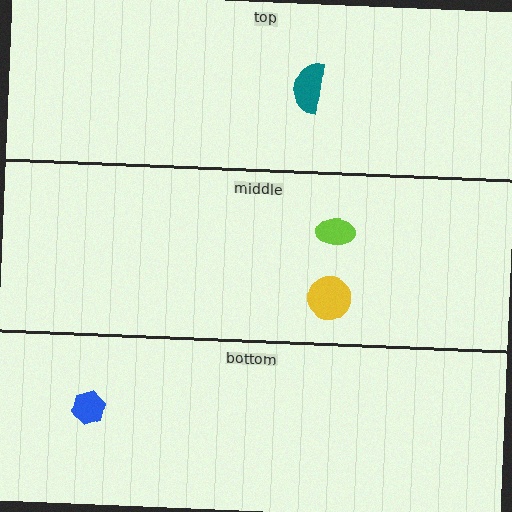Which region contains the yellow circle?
The middle region.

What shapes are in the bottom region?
The blue hexagon.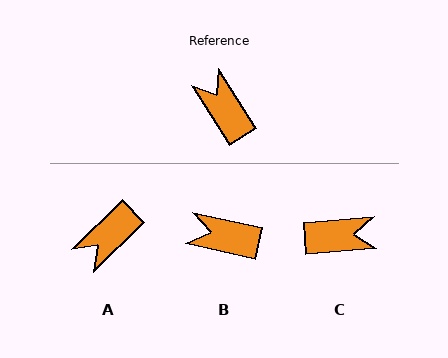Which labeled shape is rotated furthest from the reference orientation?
C, about 118 degrees away.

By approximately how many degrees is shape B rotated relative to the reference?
Approximately 45 degrees counter-clockwise.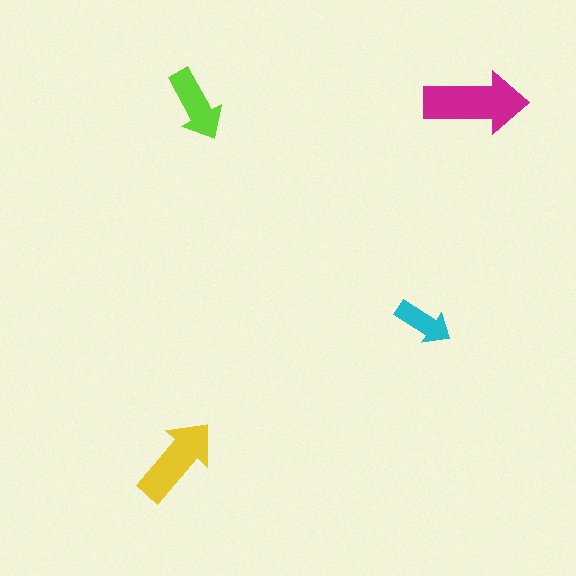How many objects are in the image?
There are 4 objects in the image.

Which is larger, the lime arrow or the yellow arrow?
The yellow one.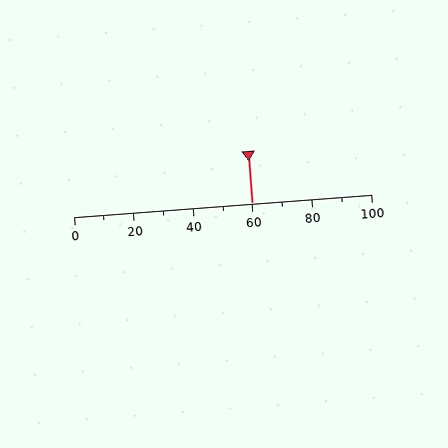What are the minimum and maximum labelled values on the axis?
The axis runs from 0 to 100.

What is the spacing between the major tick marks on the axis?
The major ticks are spaced 20 apart.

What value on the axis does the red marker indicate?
The marker indicates approximately 60.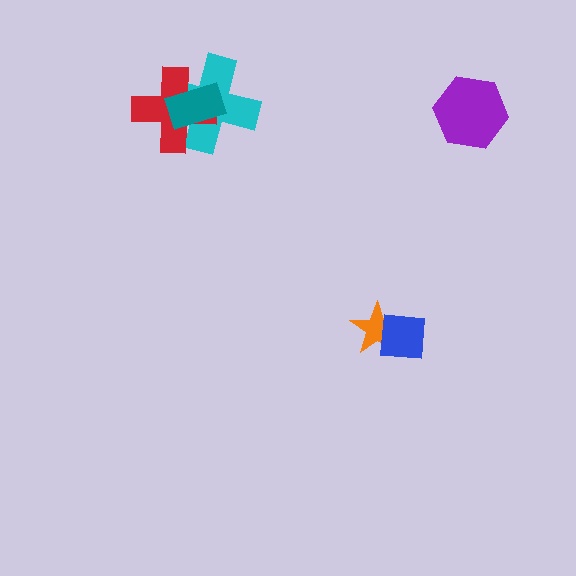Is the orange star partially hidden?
Yes, it is partially covered by another shape.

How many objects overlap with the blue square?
1 object overlaps with the blue square.